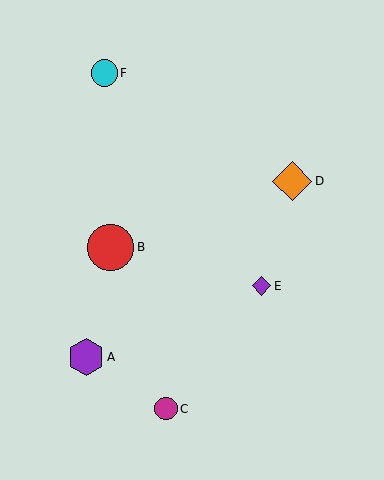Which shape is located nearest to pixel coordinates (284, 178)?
The orange diamond (labeled D) at (292, 181) is nearest to that location.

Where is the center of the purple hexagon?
The center of the purple hexagon is at (86, 357).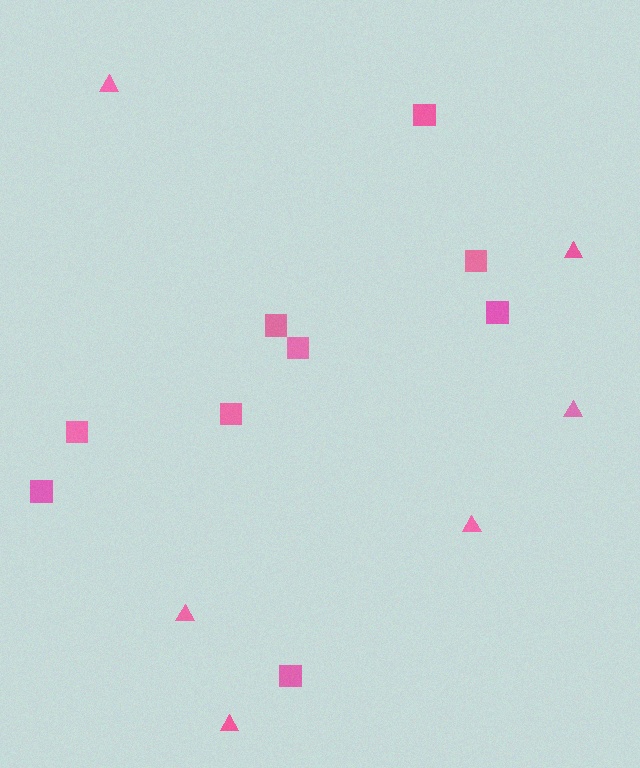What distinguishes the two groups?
There are 2 groups: one group of triangles (6) and one group of squares (9).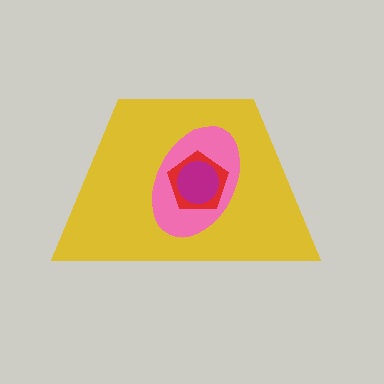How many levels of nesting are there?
4.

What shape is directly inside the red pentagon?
The magenta circle.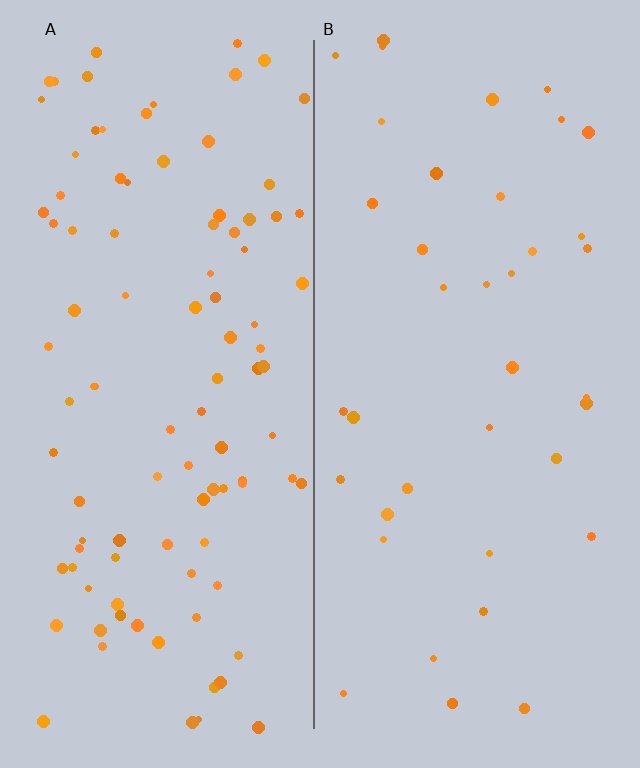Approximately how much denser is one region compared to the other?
Approximately 2.6× — region A over region B.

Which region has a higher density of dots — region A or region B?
A (the left).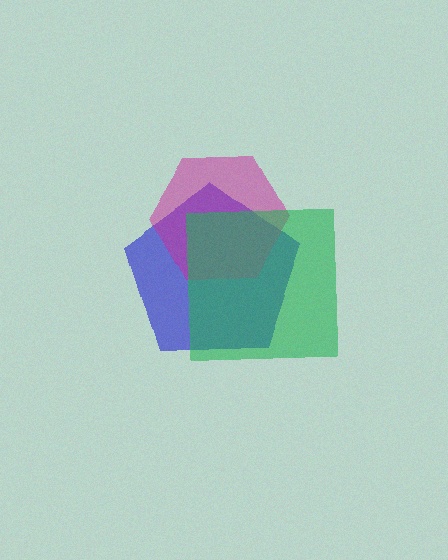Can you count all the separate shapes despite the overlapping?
Yes, there are 3 separate shapes.